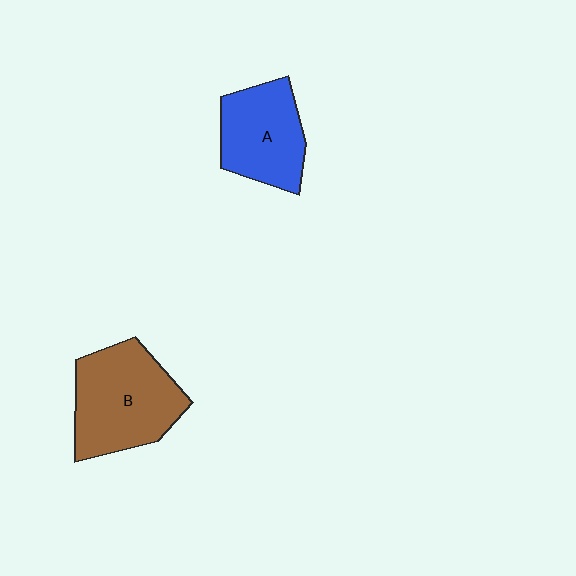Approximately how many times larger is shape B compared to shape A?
Approximately 1.3 times.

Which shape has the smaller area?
Shape A (blue).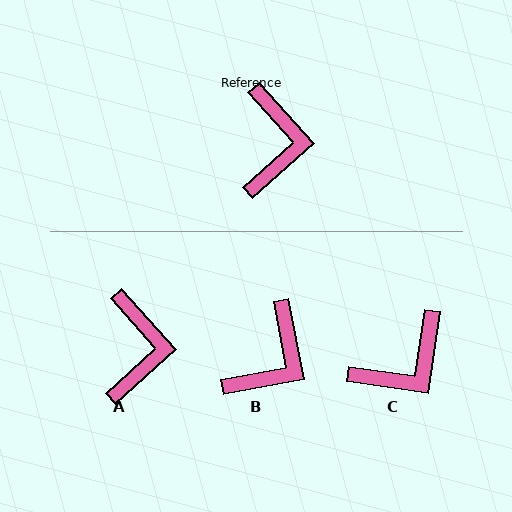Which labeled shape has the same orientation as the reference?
A.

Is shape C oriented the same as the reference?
No, it is off by about 50 degrees.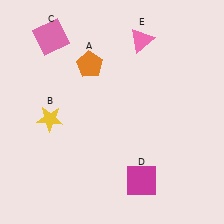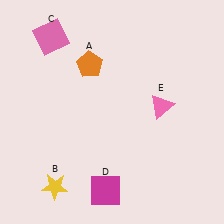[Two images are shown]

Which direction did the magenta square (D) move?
The magenta square (D) moved left.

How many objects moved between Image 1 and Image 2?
3 objects moved between the two images.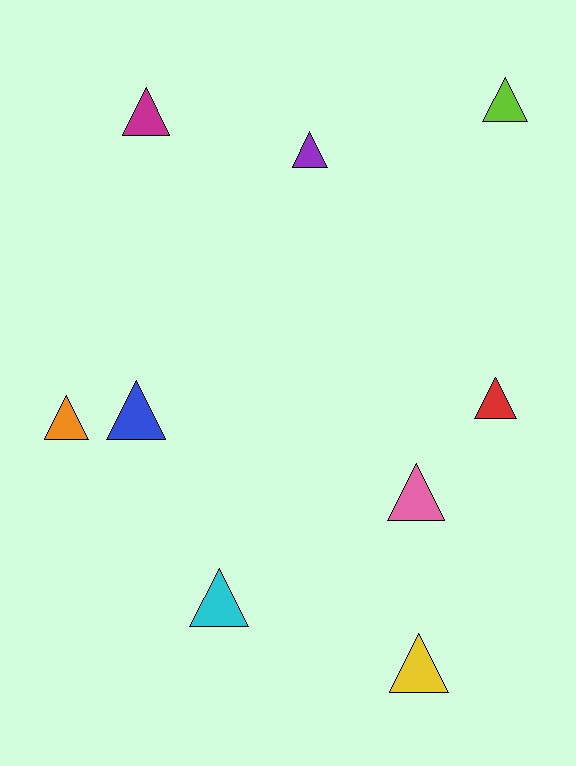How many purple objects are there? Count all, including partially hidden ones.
There is 1 purple object.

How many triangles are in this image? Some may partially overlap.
There are 9 triangles.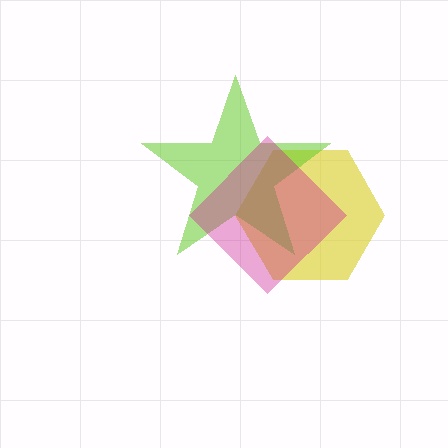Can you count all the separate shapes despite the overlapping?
Yes, there are 3 separate shapes.